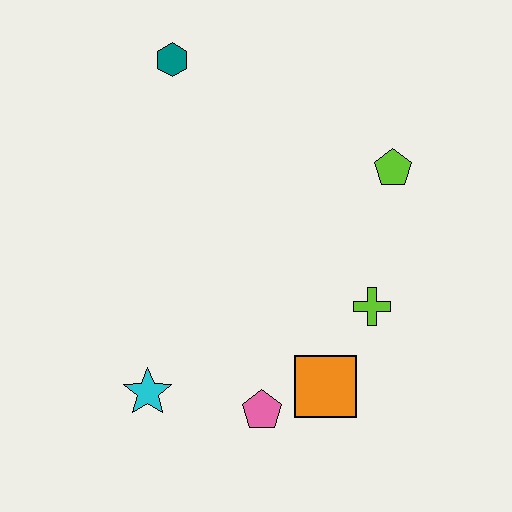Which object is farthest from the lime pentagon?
The cyan star is farthest from the lime pentagon.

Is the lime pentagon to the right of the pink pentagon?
Yes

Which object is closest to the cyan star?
The pink pentagon is closest to the cyan star.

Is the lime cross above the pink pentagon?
Yes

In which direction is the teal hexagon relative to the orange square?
The teal hexagon is above the orange square.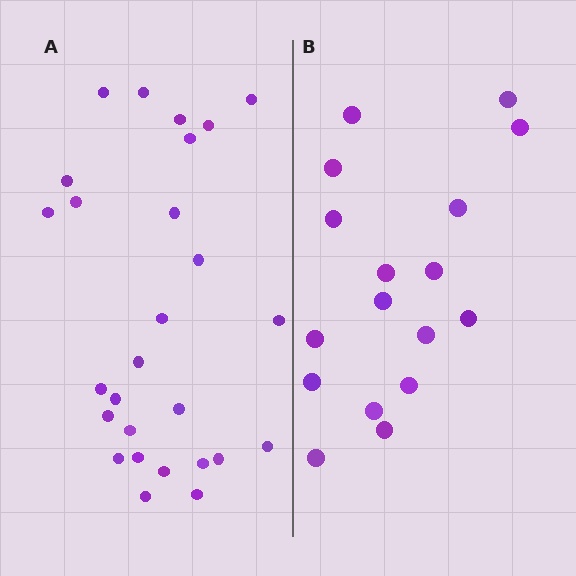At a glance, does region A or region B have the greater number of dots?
Region A (the left region) has more dots.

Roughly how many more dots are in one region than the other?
Region A has roughly 10 or so more dots than region B.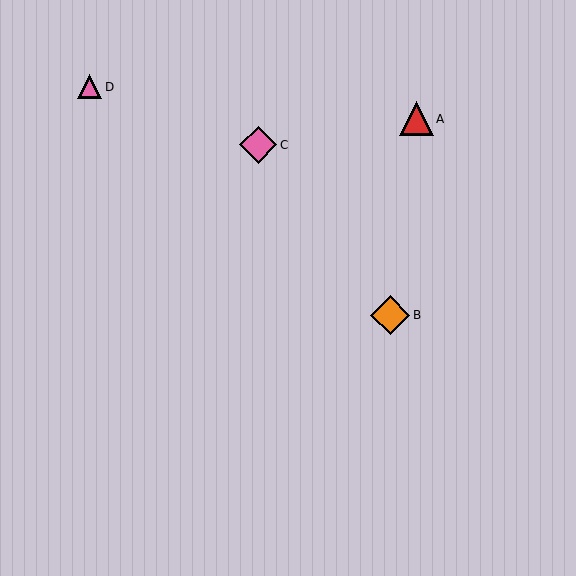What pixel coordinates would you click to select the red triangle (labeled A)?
Click at (416, 119) to select the red triangle A.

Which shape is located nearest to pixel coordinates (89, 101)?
The pink triangle (labeled D) at (89, 87) is nearest to that location.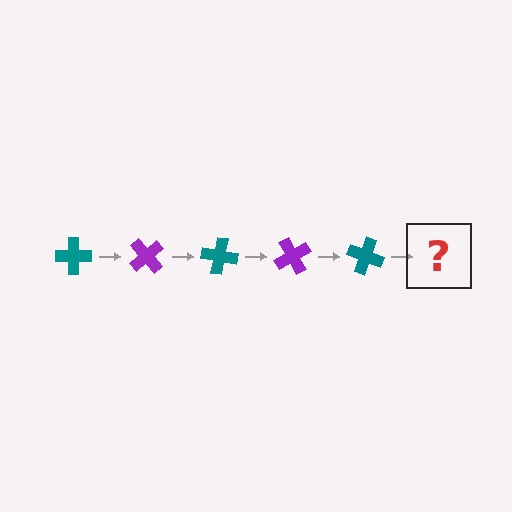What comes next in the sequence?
The next element should be a purple cross, rotated 250 degrees from the start.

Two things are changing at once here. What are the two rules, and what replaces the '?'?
The two rules are that it rotates 50 degrees each step and the color cycles through teal and purple. The '?' should be a purple cross, rotated 250 degrees from the start.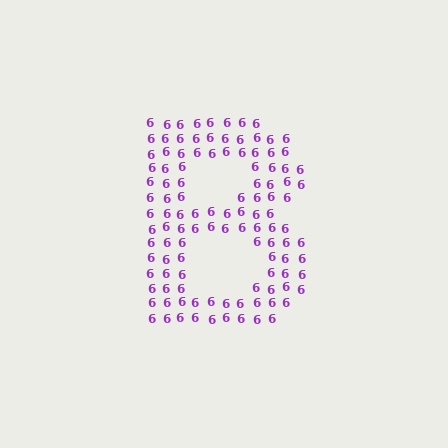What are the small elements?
The small elements are digit 6's.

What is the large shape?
The large shape is the letter B.